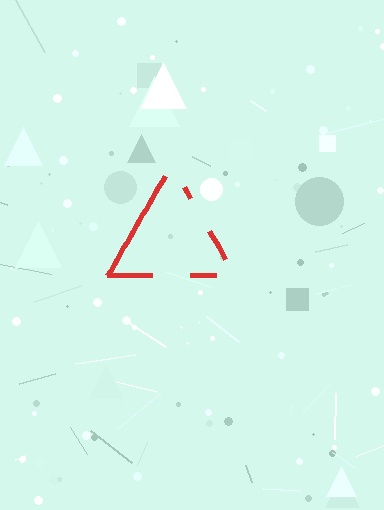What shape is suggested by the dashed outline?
The dashed outline suggests a triangle.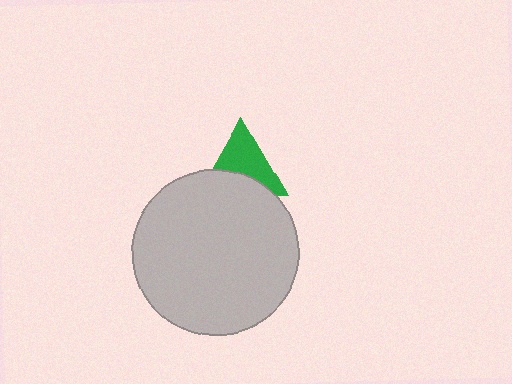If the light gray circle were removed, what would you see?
You would see the complete green triangle.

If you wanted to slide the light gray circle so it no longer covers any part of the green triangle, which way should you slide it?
Slide it down — that is the most direct way to separate the two shapes.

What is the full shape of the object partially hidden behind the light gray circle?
The partially hidden object is a green triangle.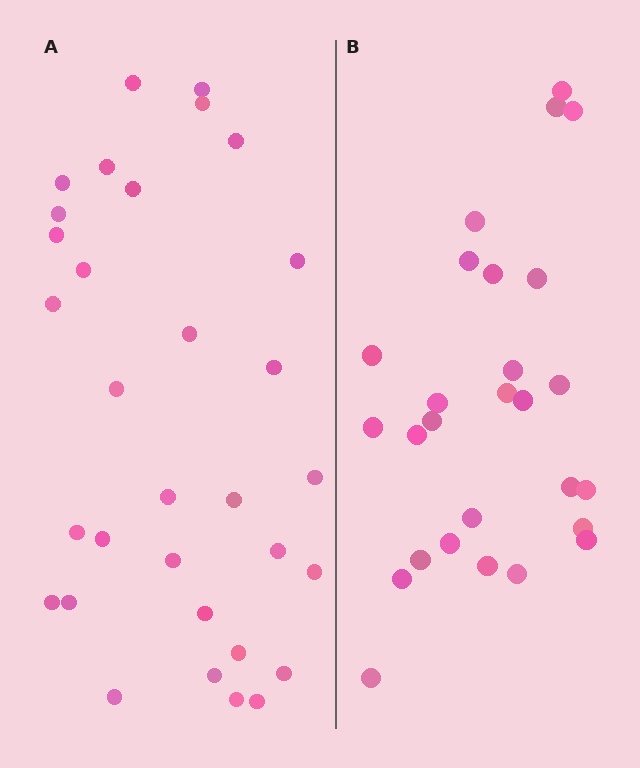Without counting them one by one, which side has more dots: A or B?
Region A (the left region) has more dots.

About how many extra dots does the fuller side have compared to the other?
Region A has about 5 more dots than region B.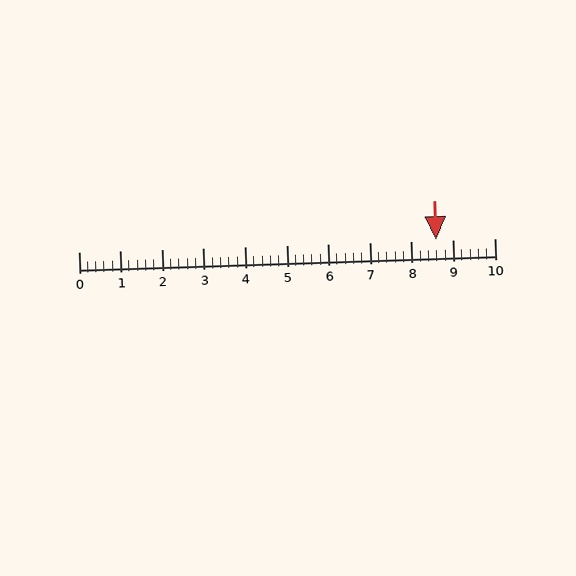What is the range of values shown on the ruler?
The ruler shows values from 0 to 10.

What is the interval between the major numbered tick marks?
The major tick marks are spaced 1 units apart.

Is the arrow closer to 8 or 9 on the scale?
The arrow is closer to 9.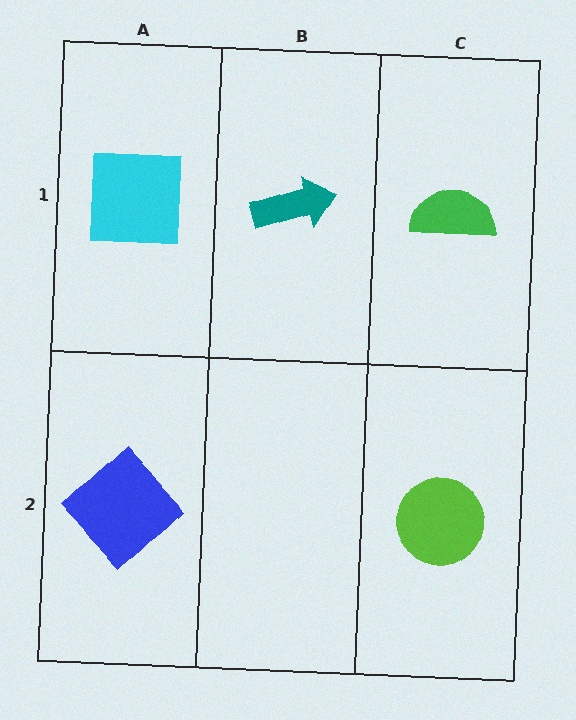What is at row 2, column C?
A lime circle.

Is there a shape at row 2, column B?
No, that cell is empty.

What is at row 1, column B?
A teal arrow.